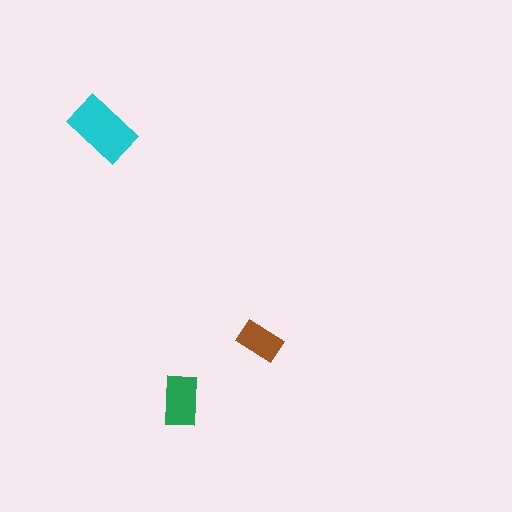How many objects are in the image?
There are 3 objects in the image.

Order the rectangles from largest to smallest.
the cyan one, the green one, the brown one.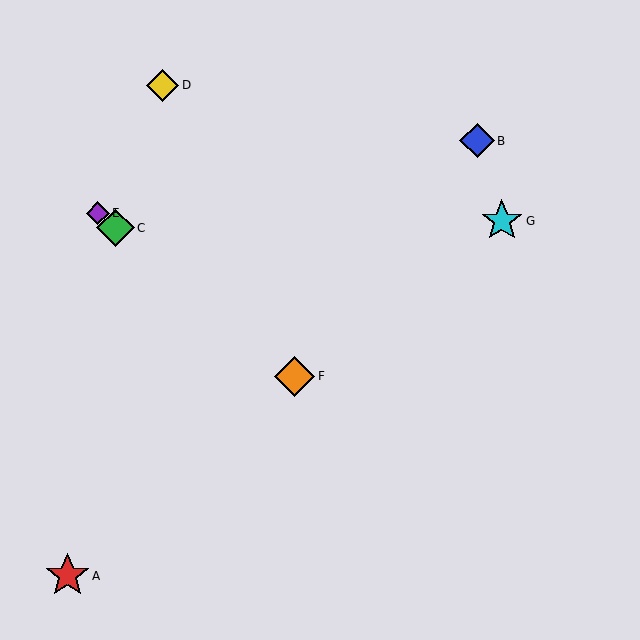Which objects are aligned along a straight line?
Objects C, E, F are aligned along a straight line.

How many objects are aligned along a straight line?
3 objects (C, E, F) are aligned along a straight line.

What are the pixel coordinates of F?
Object F is at (295, 376).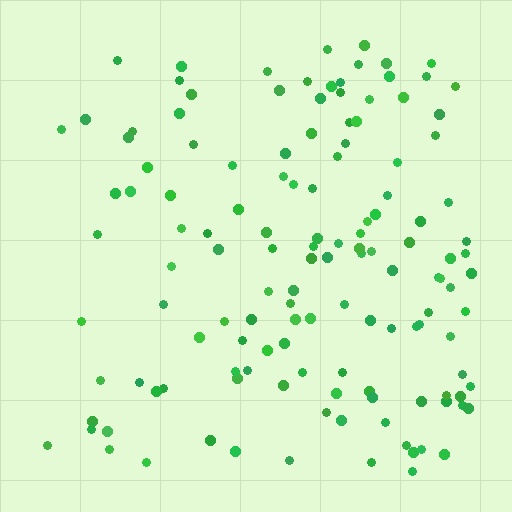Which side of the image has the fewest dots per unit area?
The left.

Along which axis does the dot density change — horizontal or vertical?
Horizontal.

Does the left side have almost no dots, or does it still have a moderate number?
Still a moderate number, just noticeably fewer than the right.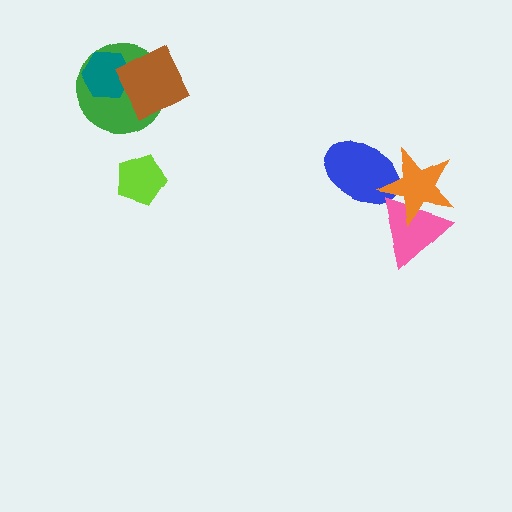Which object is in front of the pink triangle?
The orange star is in front of the pink triangle.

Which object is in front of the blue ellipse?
The orange star is in front of the blue ellipse.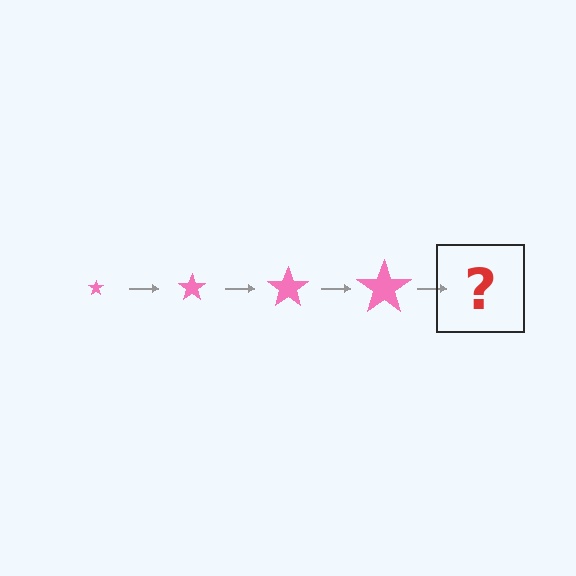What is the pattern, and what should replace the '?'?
The pattern is that the star gets progressively larger each step. The '?' should be a pink star, larger than the previous one.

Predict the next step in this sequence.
The next step is a pink star, larger than the previous one.